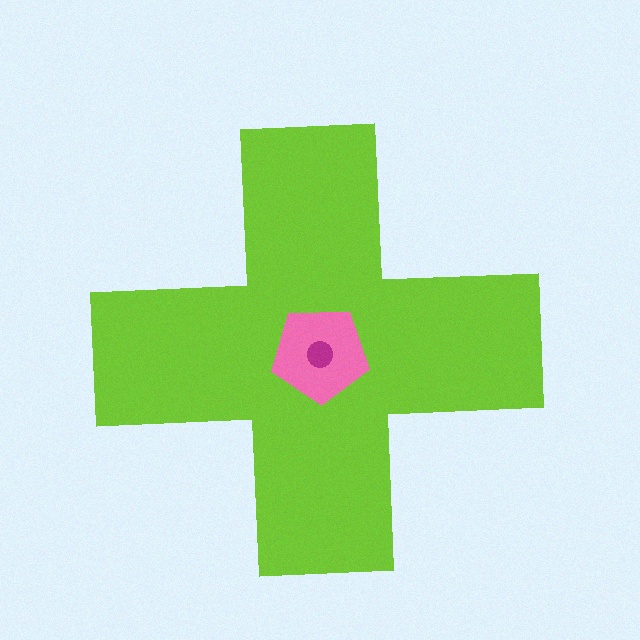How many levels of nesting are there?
3.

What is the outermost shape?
The lime cross.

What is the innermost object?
The magenta circle.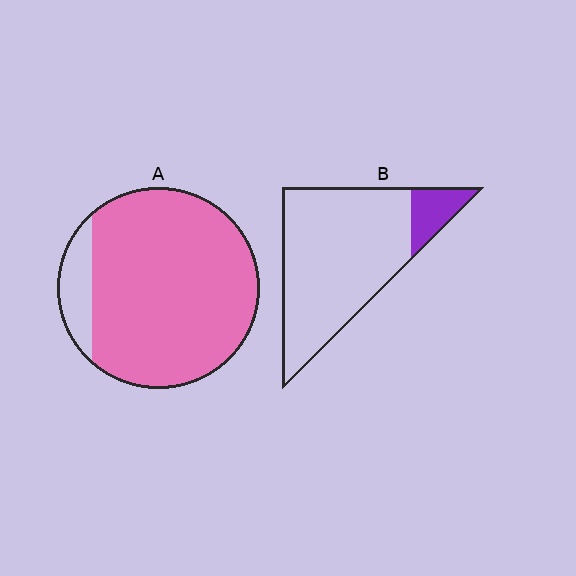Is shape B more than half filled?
No.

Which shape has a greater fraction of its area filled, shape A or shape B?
Shape A.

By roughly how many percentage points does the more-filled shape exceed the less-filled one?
By roughly 75 percentage points (A over B).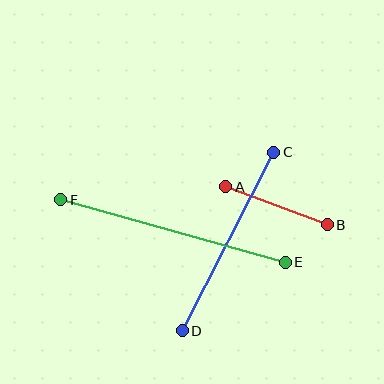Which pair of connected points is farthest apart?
Points E and F are farthest apart.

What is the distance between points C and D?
The distance is approximately 201 pixels.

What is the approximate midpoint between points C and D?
The midpoint is at approximately (228, 241) pixels.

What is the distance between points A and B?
The distance is approximately 108 pixels.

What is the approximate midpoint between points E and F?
The midpoint is at approximately (173, 231) pixels.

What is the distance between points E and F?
The distance is approximately 233 pixels.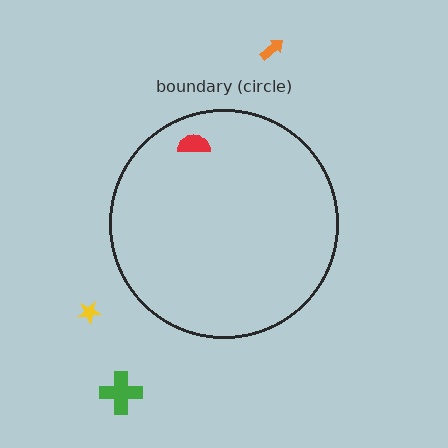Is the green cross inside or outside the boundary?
Outside.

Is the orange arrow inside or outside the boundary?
Outside.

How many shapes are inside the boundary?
1 inside, 3 outside.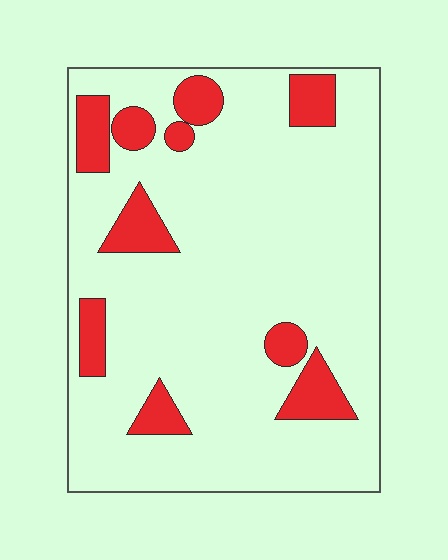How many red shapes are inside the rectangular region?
10.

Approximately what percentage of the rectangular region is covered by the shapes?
Approximately 15%.